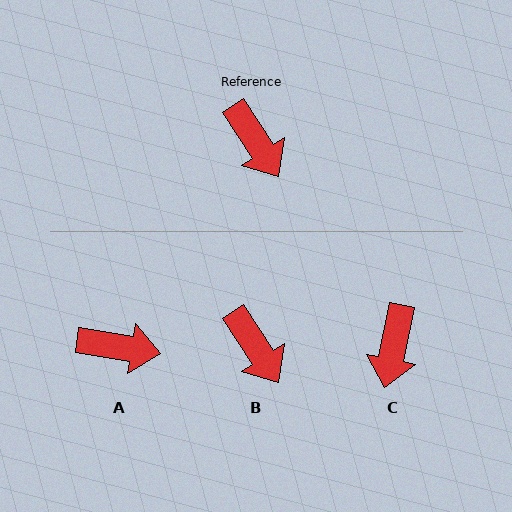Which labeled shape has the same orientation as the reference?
B.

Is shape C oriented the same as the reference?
No, it is off by about 44 degrees.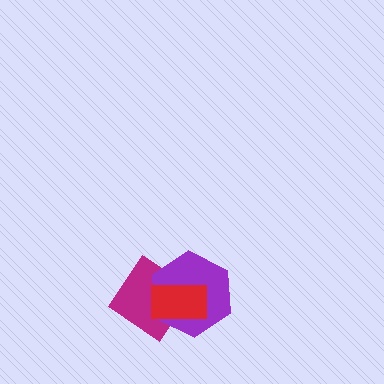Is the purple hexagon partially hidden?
Yes, it is partially covered by another shape.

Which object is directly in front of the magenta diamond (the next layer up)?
The purple hexagon is directly in front of the magenta diamond.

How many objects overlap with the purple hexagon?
2 objects overlap with the purple hexagon.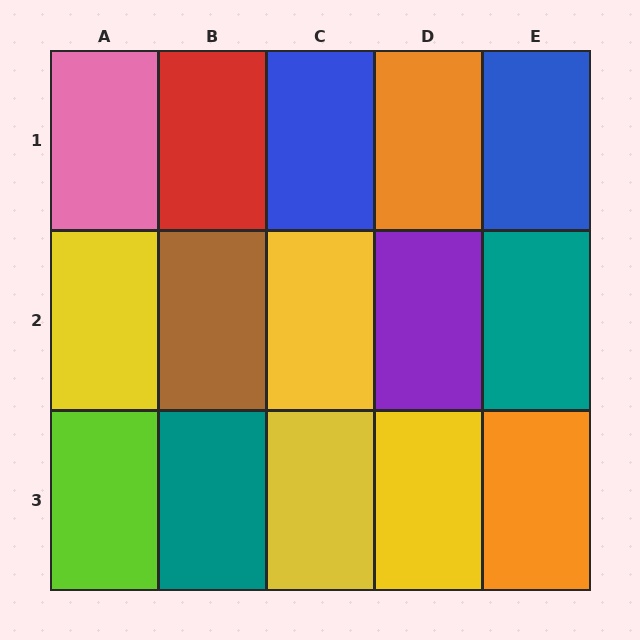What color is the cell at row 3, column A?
Lime.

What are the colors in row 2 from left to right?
Yellow, brown, yellow, purple, teal.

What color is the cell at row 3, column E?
Orange.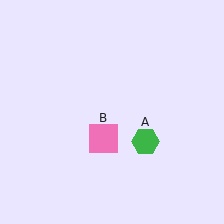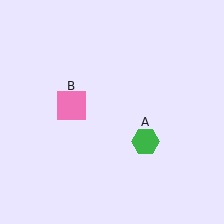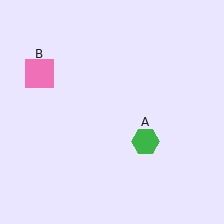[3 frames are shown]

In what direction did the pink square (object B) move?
The pink square (object B) moved up and to the left.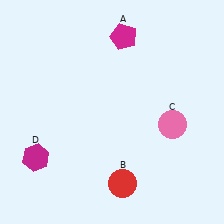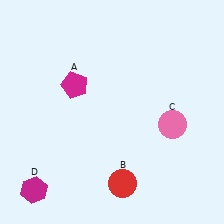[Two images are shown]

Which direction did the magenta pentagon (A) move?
The magenta pentagon (A) moved left.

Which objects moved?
The objects that moved are: the magenta pentagon (A), the magenta hexagon (D).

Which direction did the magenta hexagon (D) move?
The magenta hexagon (D) moved down.